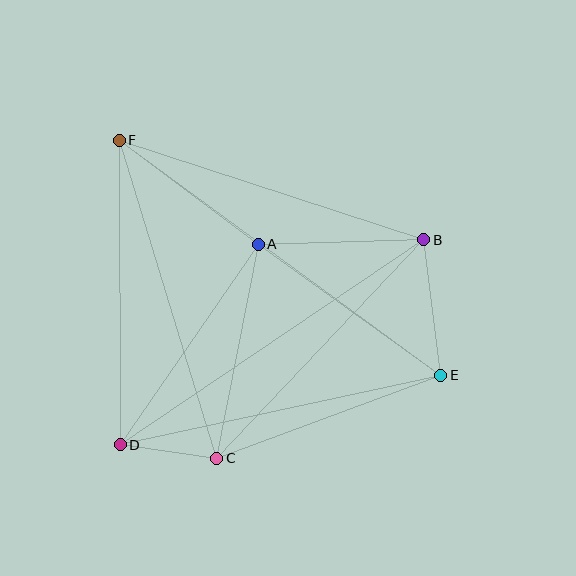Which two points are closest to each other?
Points C and D are closest to each other.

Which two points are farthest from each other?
Points E and F are farthest from each other.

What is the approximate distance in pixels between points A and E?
The distance between A and E is approximately 224 pixels.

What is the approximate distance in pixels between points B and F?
The distance between B and F is approximately 320 pixels.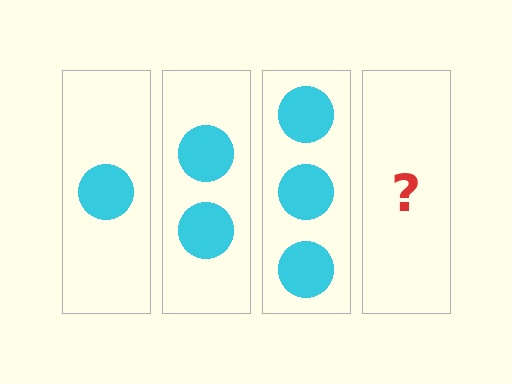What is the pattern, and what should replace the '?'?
The pattern is that each step adds one more circle. The '?' should be 4 circles.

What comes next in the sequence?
The next element should be 4 circles.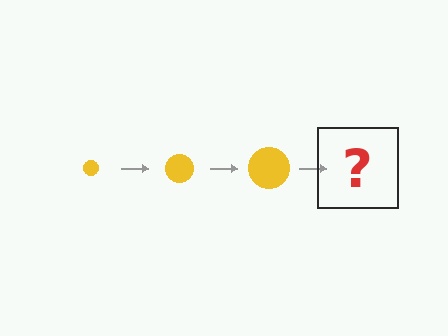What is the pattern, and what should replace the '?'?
The pattern is that the circle gets progressively larger each step. The '?' should be a yellow circle, larger than the previous one.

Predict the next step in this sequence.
The next step is a yellow circle, larger than the previous one.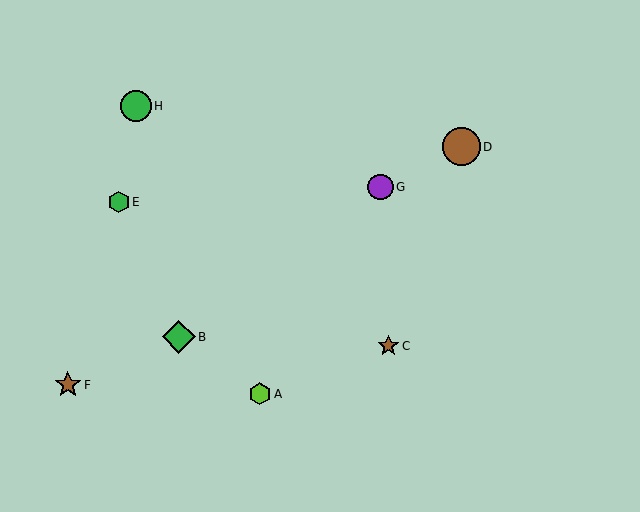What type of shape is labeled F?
Shape F is a brown star.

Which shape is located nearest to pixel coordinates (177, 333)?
The green diamond (labeled B) at (179, 337) is nearest to that location.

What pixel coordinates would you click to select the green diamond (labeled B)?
Click at (179, 337) to select the green diamond B.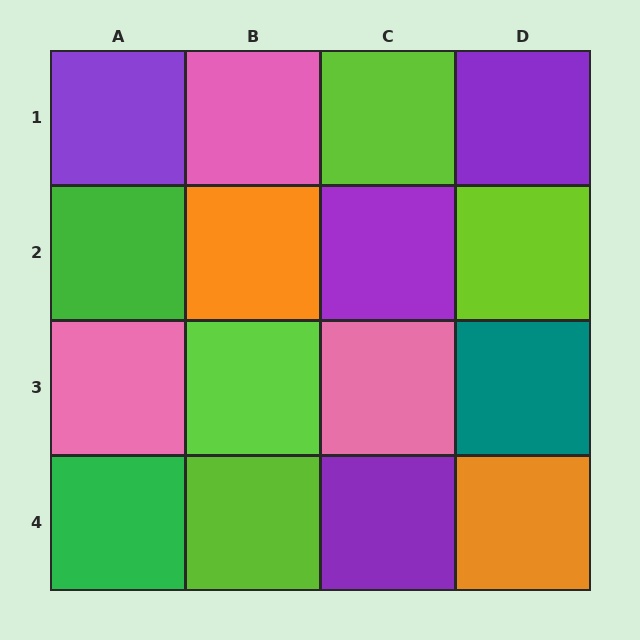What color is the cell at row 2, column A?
Green.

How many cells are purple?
4 cells are purple.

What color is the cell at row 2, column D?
Lime.